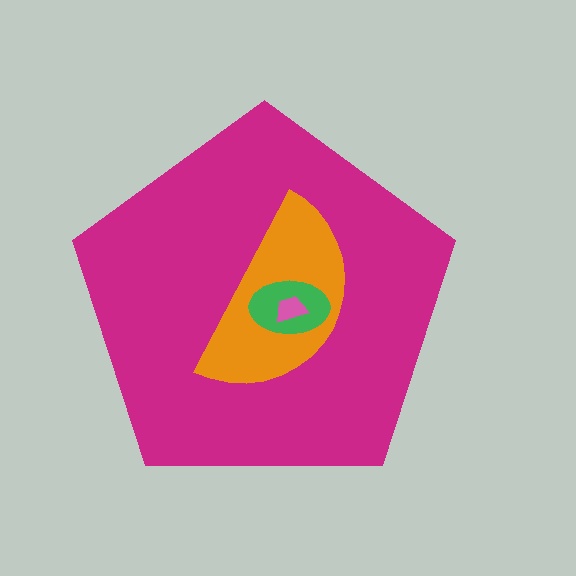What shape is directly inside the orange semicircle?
The green ellipse.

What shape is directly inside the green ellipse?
The pink trapezoid.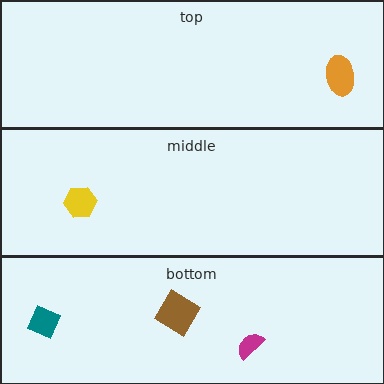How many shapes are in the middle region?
1.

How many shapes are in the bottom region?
3.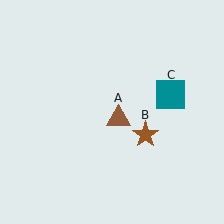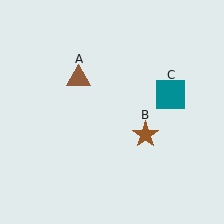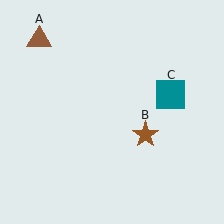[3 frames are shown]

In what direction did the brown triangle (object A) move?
The brown triangle (object A) moved up and to the left.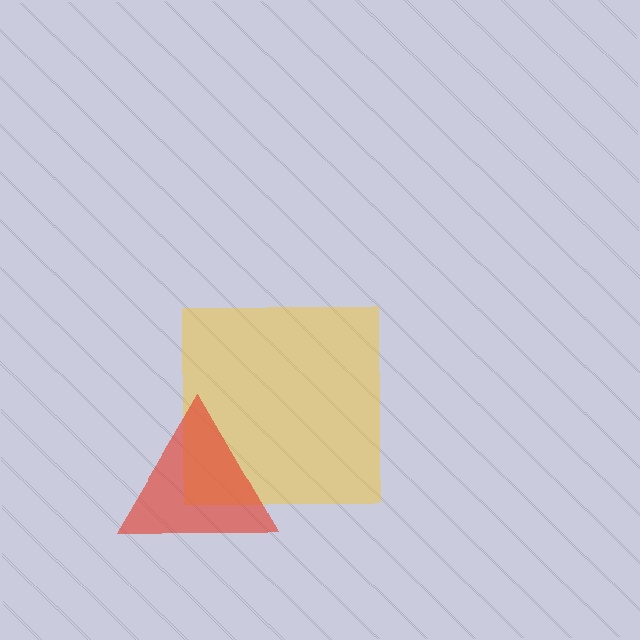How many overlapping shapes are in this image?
There are 2 overlapping shapes in the image.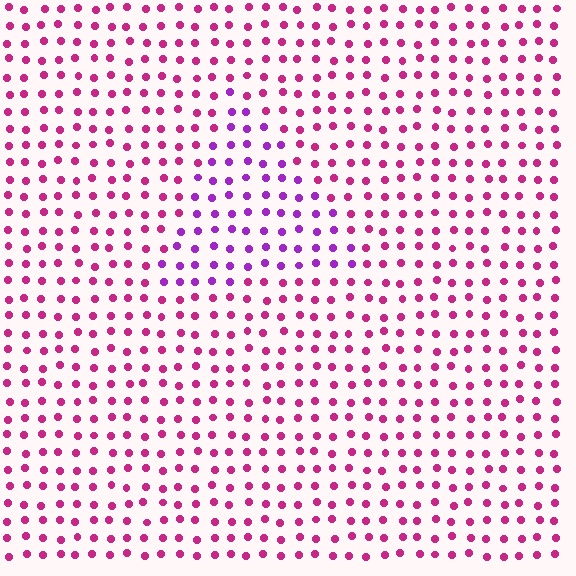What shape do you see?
I see a triangle.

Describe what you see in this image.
The image is filled with small magenta elements in a uniform arrangement. A triangle-shaped region is visible where the elements are tinted to a slightly different hue, forming a subtle color boundary.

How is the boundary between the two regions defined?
The boundary is defined purely by a slight shift in hue (about 38 degrees). Spacing, size, and orientation are identical on both sides.